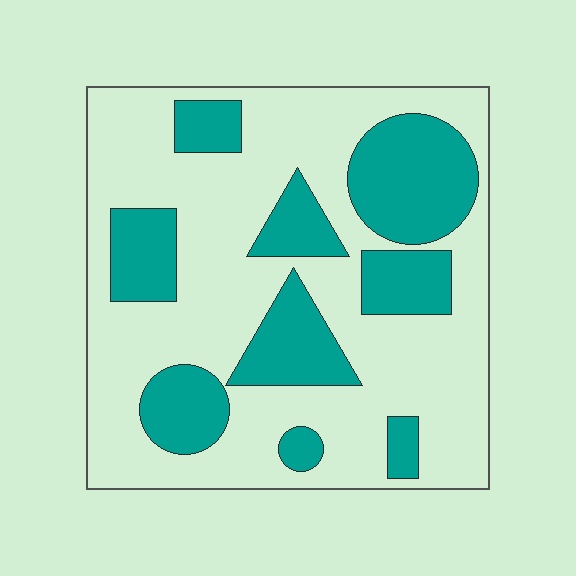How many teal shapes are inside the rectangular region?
9.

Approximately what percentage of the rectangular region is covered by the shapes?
Approximately 30%.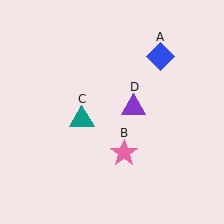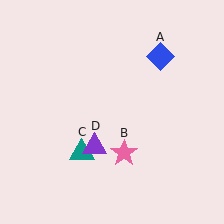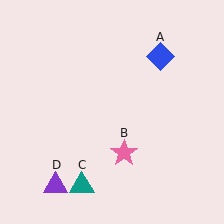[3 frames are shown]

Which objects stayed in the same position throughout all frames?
Blue diamond (object A) and pink star (object B) remained stationary.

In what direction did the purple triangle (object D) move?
The purple triangle (object D) moved down and to the left.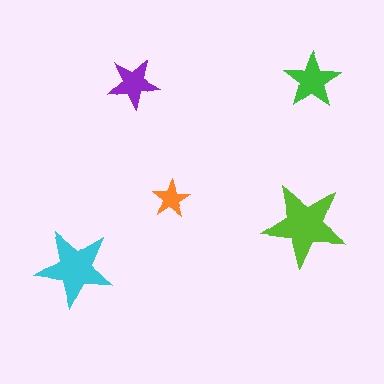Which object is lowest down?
The cyan star is bottommost.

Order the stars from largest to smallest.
the lime one, the cyan one, the green one, the purple one, the orange one.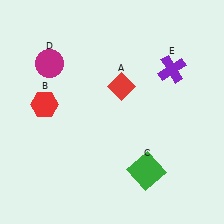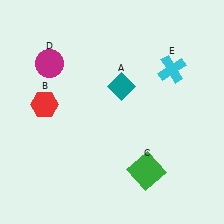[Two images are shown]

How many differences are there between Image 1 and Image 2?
There are 2 differences between the two images.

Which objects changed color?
A changed from red to teal. E changed from purple to cyan.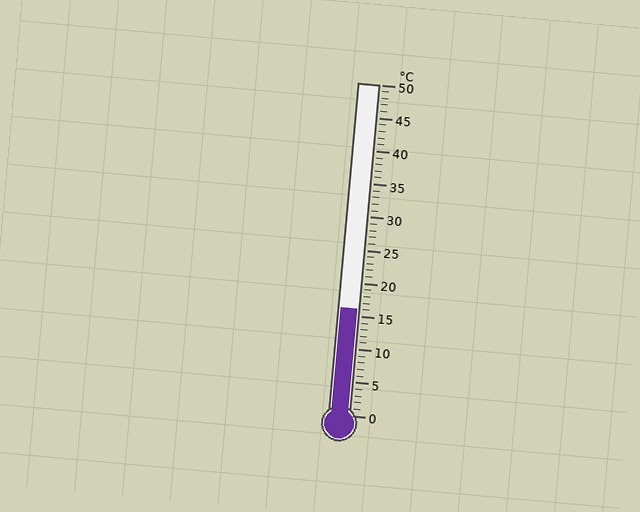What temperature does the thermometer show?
The thermometer shows approximately 16°C.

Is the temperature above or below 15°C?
The temperature is above 15°C.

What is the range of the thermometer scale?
The thermometer scale ranges from 0°C to 50°C.